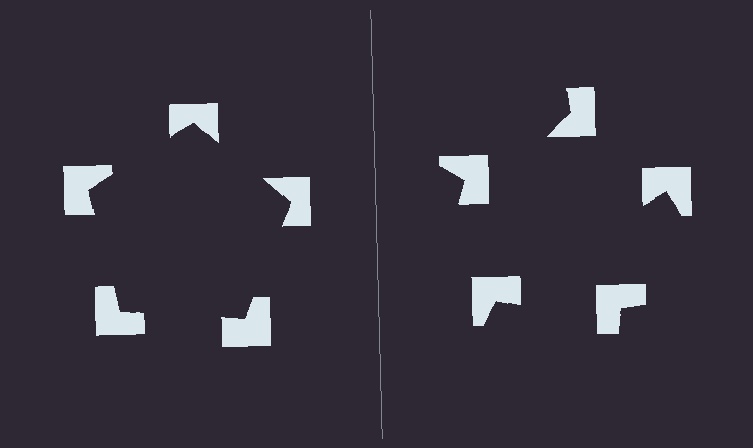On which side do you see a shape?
An illusory pentagon appears on the left side. On the right side the wedge cuts are rotated, so no coherent shape forms.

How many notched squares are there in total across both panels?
10 — 5 on each side.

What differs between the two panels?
The notched squares are positioned identically on both sides; only the wedge orientations differ. On the left they align to a pentagon; on the right they are misaligned.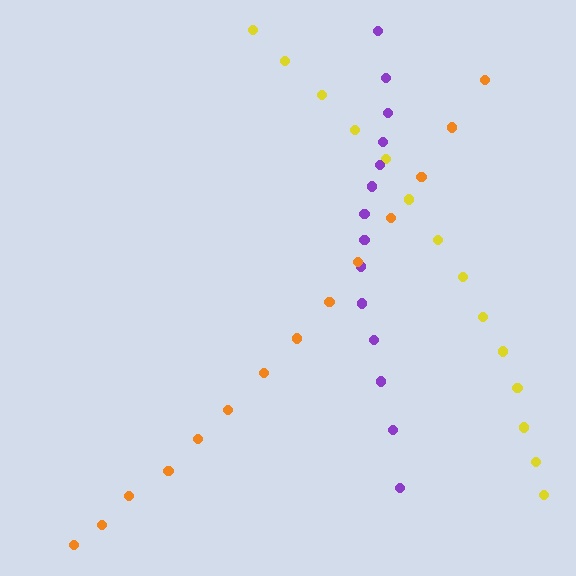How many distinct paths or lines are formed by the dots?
There are 3 distinct paths.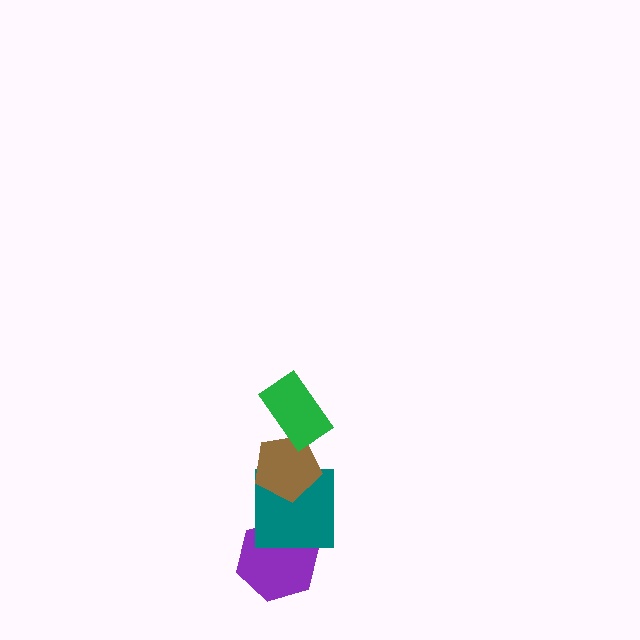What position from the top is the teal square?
The teal square is 3rd from the top.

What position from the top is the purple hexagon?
The purple hexagon is 4th from the top.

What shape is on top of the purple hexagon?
The teal square is on top of the purple hexagon.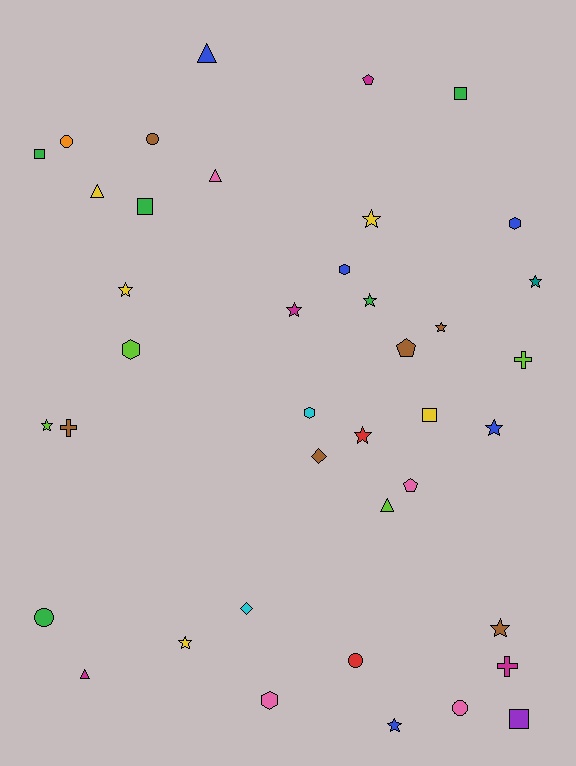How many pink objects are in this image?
There are 4 pink objects.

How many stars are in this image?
There are 12 stars.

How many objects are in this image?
There are 40 objects.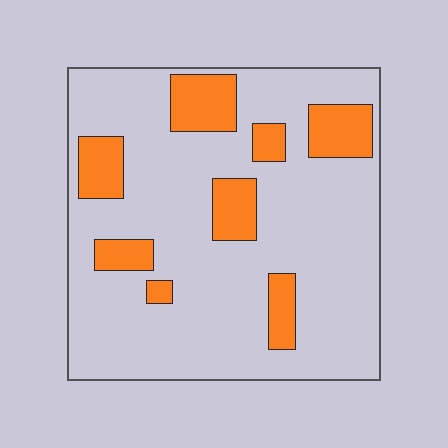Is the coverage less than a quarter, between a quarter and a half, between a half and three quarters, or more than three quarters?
Less than a quarter.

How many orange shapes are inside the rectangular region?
8.